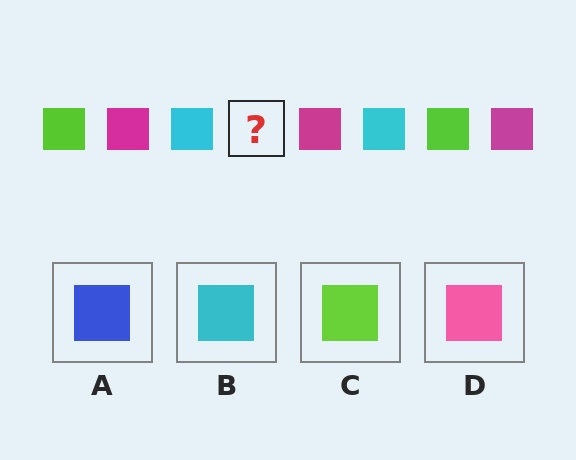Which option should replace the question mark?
Option C.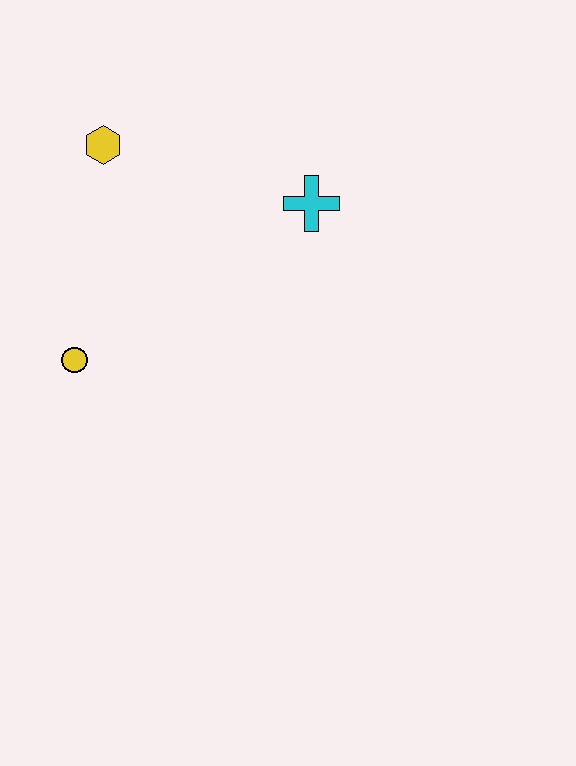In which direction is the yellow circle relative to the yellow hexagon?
The yellow circle is below the yellow hexagon.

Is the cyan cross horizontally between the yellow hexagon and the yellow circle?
No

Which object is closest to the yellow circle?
The yellow hexagon is closest to the yellow circle.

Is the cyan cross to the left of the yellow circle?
No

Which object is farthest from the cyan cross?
The yellow circle is farthest from the cyan cross.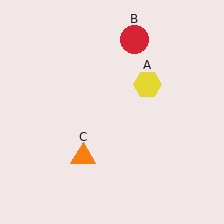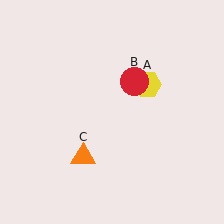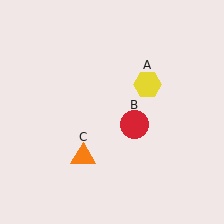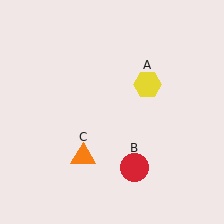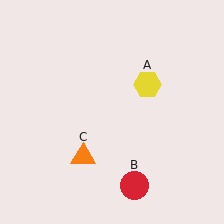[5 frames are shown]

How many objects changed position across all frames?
1 object changed position: red circle (object B).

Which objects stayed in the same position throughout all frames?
Yellow hexagon (object A) and orange triangle (object C) remained stationary.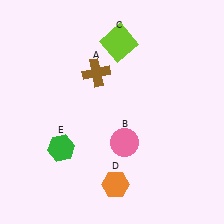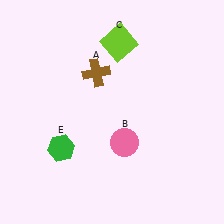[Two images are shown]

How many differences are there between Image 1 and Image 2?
There is 1 difference between the two images.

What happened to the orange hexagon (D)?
The orange hexagon (D) was removed in Image 2. It was in the bottom-right area of Image 1.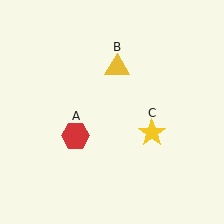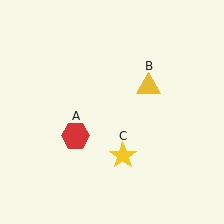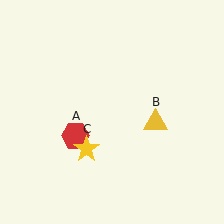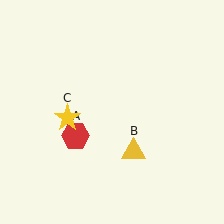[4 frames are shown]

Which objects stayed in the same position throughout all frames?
Red hexagon (object A) remained stationary.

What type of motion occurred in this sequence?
The yellow triangle (object B), yellow star (object C) rotated clockwise around the center of the scene.